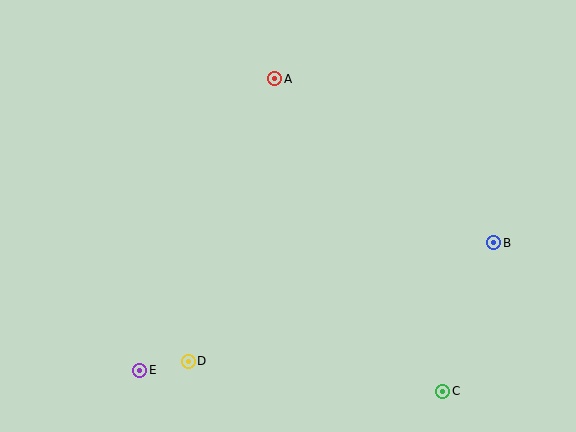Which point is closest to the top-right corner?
Point B is closest to the top-right corner.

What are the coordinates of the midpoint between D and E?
The midpoint between D and E is at (164, 366).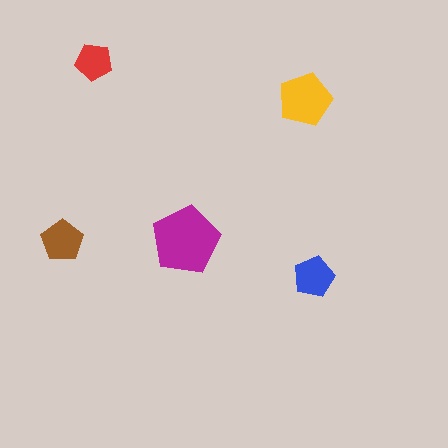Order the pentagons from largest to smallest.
the magenta one, the yellow one, the brown one, the blue one, the red one.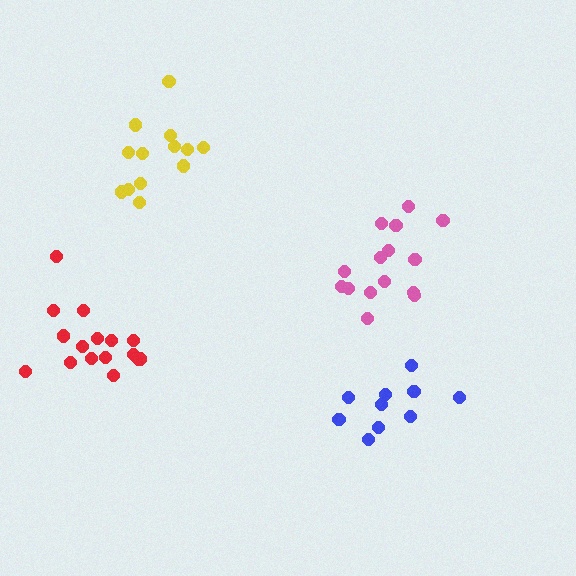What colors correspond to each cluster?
The clusters are colored: red, blue, pink, yellow.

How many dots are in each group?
Group 1: 16 dots, Group 2: 10 dots, Group 3: 15 dots, Group 4: 13 dots (54 total).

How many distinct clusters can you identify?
There are 4 distinct clusters.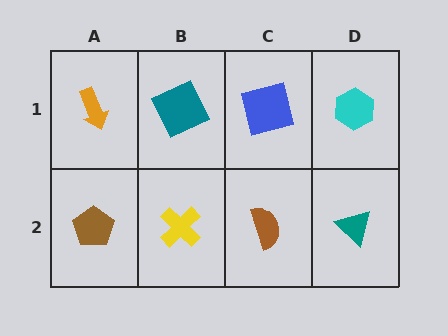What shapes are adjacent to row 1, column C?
A brown semicircle (row 2, column C), a teal square (row 1, column B), a cyan hexagon (row 1, column D).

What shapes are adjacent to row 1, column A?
A brown pentagon (row 2, column A), a teal square (row 1, column B).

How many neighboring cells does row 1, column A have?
2.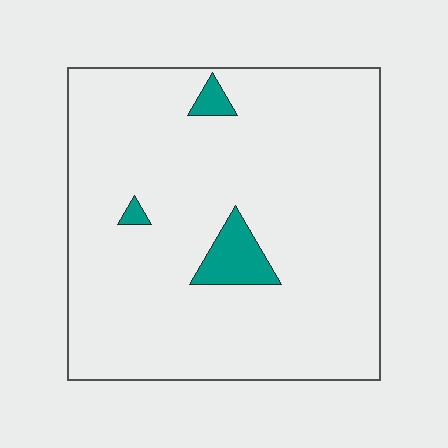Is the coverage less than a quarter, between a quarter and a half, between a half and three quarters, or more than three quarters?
Less than a quarter.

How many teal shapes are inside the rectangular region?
3.